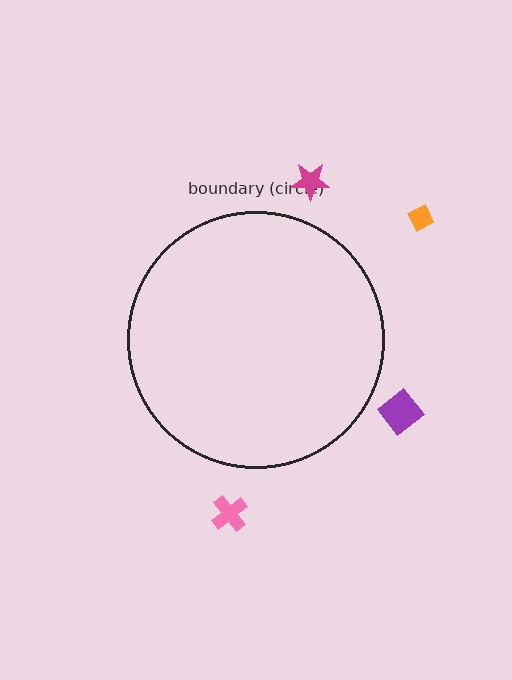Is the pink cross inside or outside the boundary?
Outside.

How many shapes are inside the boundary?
0 inside, 4 outside.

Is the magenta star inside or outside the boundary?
Outside.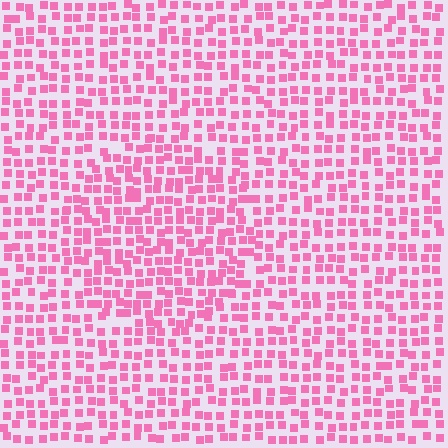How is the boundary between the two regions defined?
The boundary is defined by a change in element density (approximately 1.4x ratio). All elements are the same color, size, and shape.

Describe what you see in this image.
The image contains small pink elements arranged at two different densities. A circle-shaped region is visible where the elements are more densely packed than the surrounding area.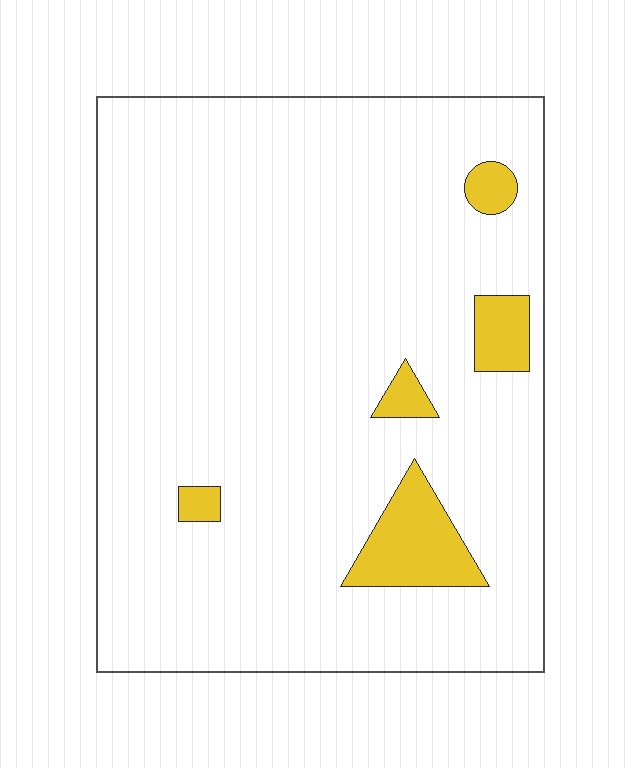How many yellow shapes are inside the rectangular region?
5.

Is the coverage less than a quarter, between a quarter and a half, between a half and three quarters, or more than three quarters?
Less than a quarter.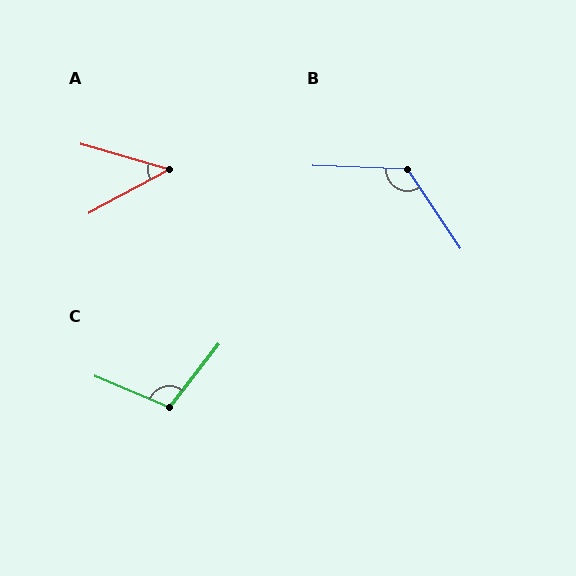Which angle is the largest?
B, at approximately 126 degrees.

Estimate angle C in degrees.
Approximately 105 degrees.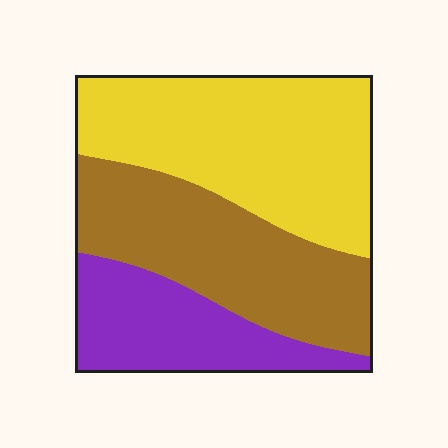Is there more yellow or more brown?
Yellow.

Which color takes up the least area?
Purple, at roughly 25%.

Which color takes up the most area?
Yellow, at roughly 45%.